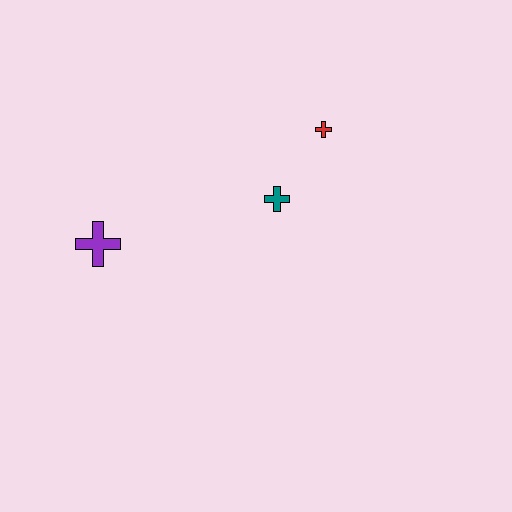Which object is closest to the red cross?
The teal cross is closest to the red cross.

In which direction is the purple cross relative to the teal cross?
The purple cross is to the left of the teal cross.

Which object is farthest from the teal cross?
The purple cross is farthest from the teal cross.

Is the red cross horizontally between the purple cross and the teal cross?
No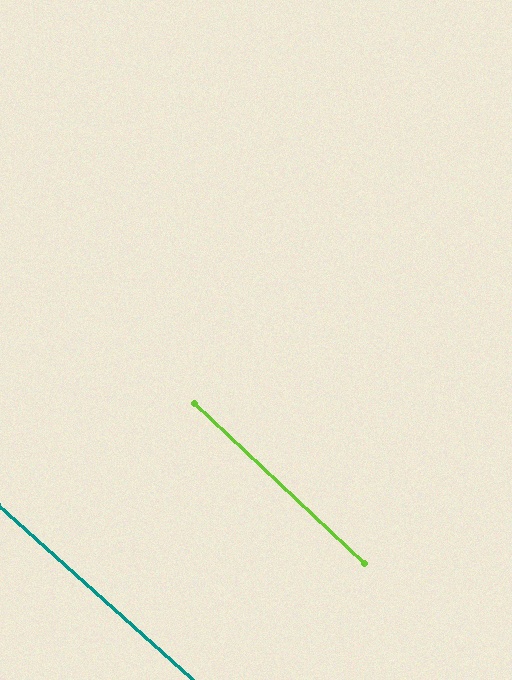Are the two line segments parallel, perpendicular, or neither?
Parallel — their directions differ by only 1.6°.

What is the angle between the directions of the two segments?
Approximately 2 degrees.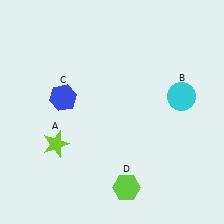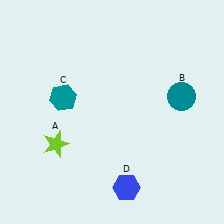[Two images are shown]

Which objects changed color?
B changed from cyan to teal. C changed from blue to teal. D changed from lime to blue.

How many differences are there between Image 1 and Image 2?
There are 3 differences between the two images.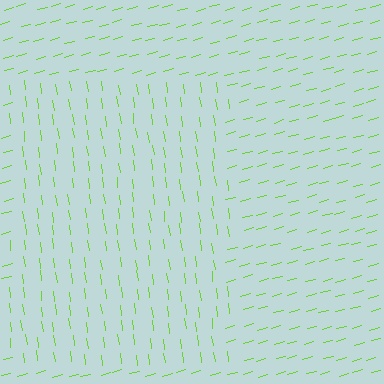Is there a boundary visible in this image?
Yes, there is a texture boundary formed by a change in line orientation.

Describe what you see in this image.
The image is filled with small lime line segments. A rectangle region in the image has lines oriented differently from the surrounding lines, creating a visible texture boundary.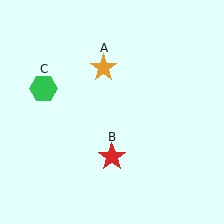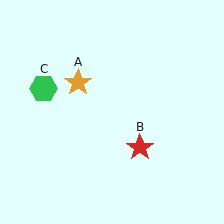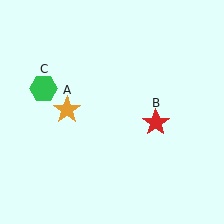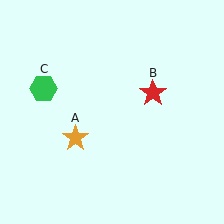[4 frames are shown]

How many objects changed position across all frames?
2 objects changed position: orange star (object A), red star (object B).